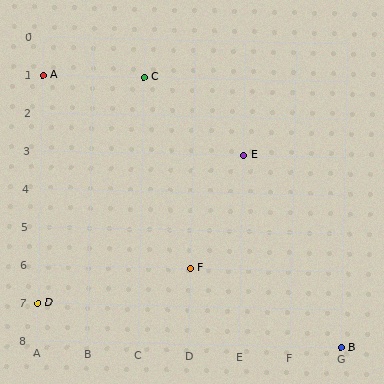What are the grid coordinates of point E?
Point E is at grid coordinates (E, 3).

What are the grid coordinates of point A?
Point A is at grid coordinates (A, 1).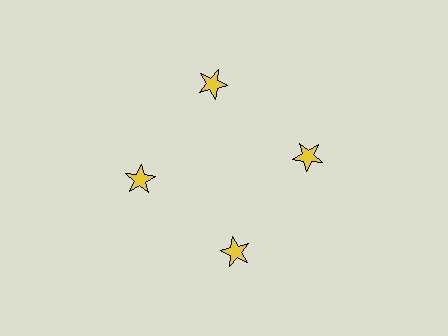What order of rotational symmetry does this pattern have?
This pattern has 4-fold rotational symmetry.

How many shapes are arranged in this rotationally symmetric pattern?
There are 4 shapes, arranged in 4 groups of 1.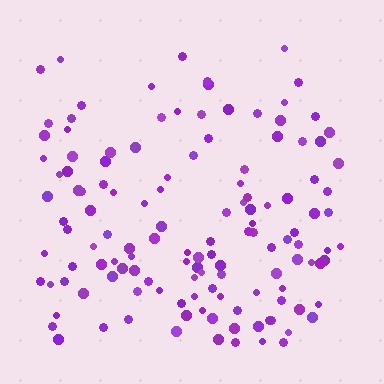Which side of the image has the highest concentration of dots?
The bottom.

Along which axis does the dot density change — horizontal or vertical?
Vertical.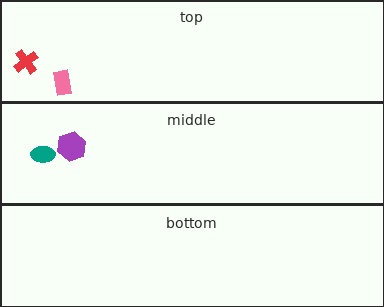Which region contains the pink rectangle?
The top region.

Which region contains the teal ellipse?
The middle region.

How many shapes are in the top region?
2.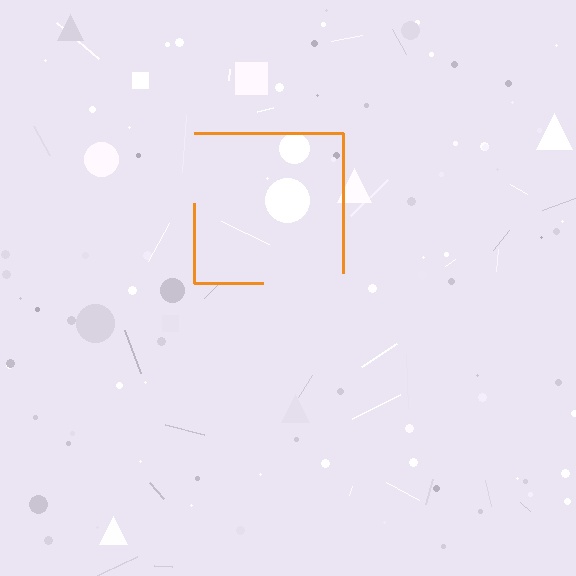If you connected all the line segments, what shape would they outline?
They would outline a square.